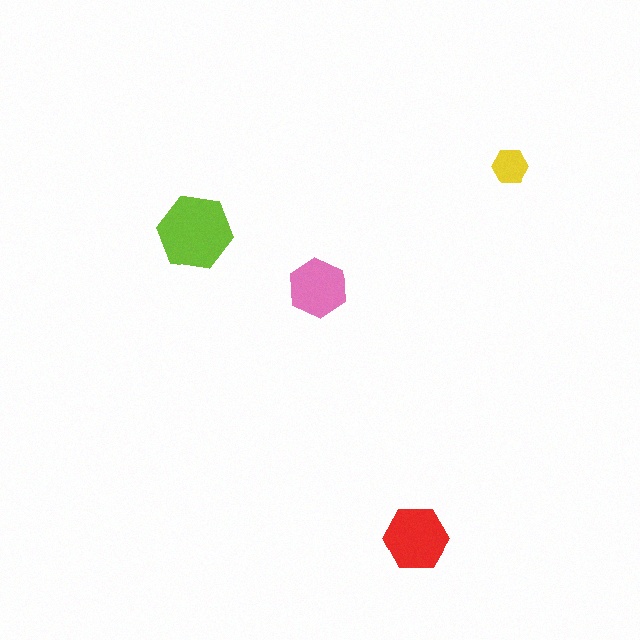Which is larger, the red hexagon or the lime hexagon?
The lime one.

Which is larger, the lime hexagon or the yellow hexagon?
The lime one.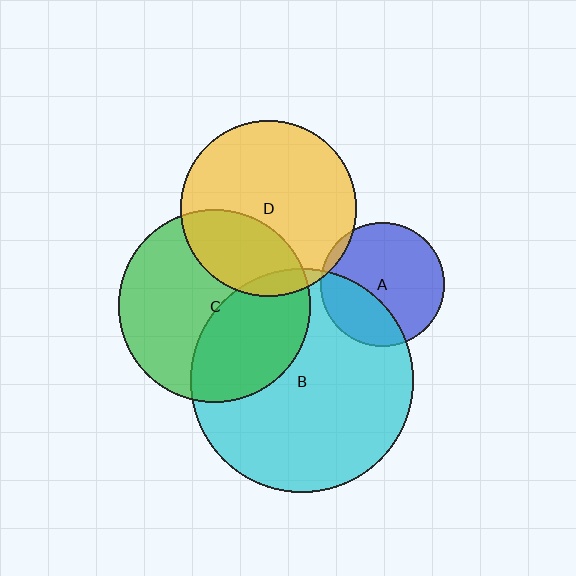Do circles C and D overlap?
Yes.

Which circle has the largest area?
Circle B (cyan).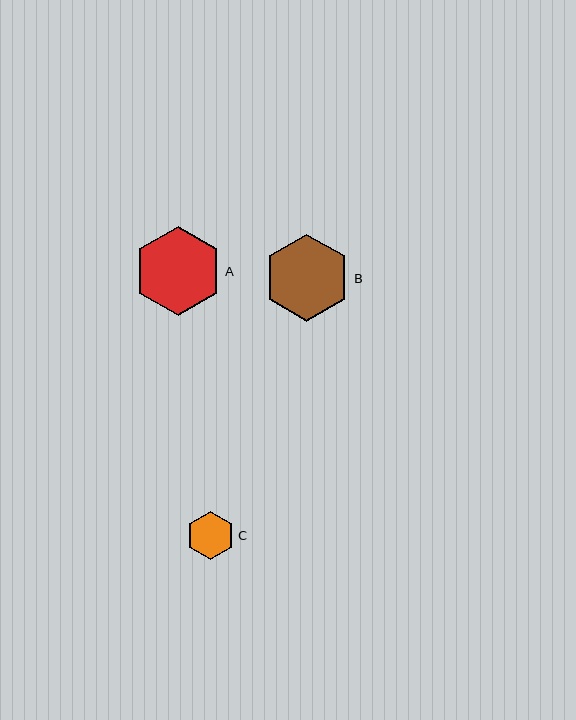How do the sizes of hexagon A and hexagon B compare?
Hexagon A and hexagon B are approximately the same size.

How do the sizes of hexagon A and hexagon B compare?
Hexagon A and hexagon B are approximately the same size.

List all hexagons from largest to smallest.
From largest to smallest: A, B, C.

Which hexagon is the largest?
Hexagon A is the largest with a size of approximately 89 pixels.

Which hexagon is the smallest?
Hexagon C is the smallest with a size of approximately 48 pixels.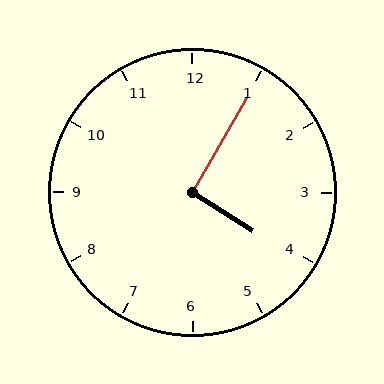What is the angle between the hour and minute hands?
Approximately 92 degrees.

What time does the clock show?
4:05.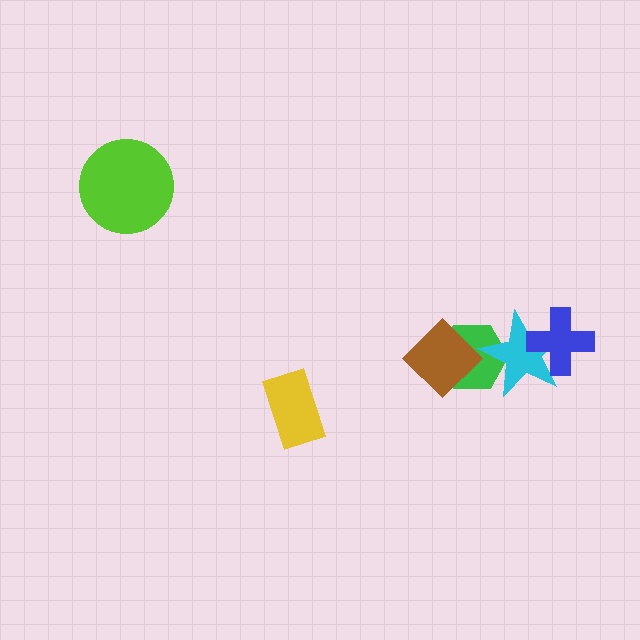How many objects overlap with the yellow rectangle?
0 objects overlap with the yellow rectangle.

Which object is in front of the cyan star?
The blue cross is in front of the cyan star.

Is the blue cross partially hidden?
No, no other shape covers it.